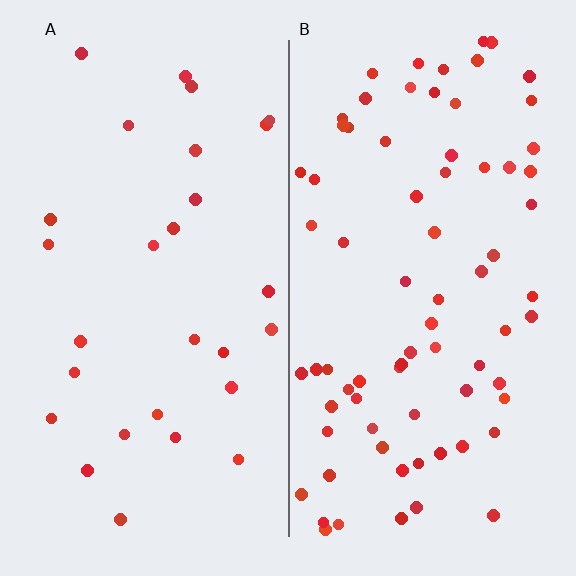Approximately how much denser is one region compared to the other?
Approximately 2.7× — region B over region A.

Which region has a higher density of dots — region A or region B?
B (the right).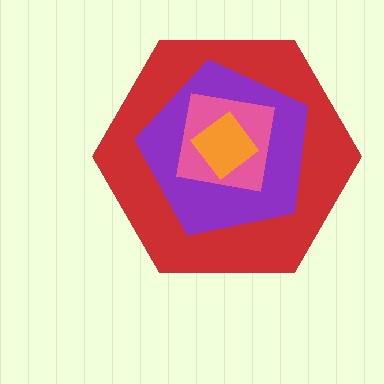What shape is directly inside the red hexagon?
The purple pentagon.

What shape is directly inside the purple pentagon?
The pink square.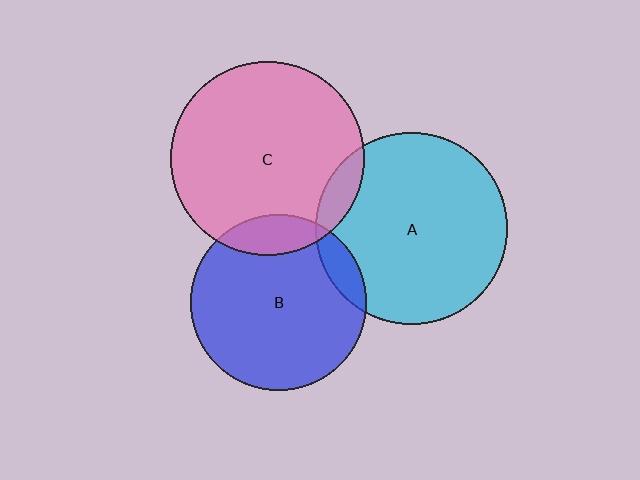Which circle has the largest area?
Circle C (pink).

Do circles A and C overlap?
Yes.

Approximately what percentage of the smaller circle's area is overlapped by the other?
Approximately 10%.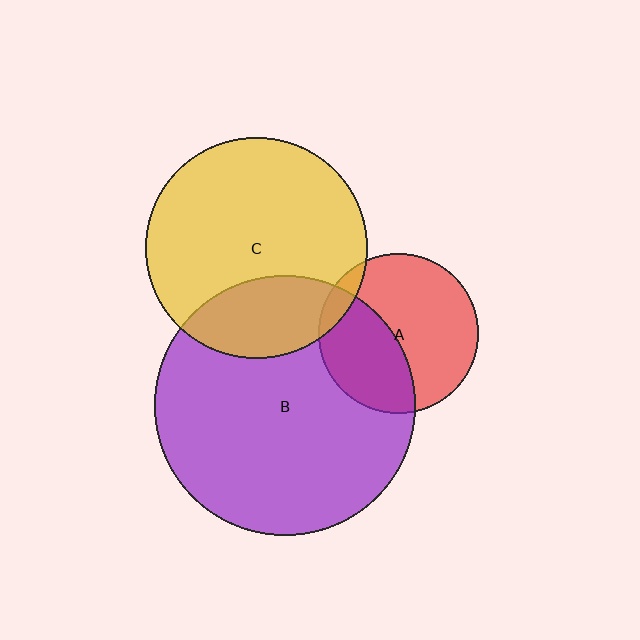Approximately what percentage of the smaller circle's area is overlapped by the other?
Approximately 25%.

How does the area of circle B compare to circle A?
Approximately 2.6 times.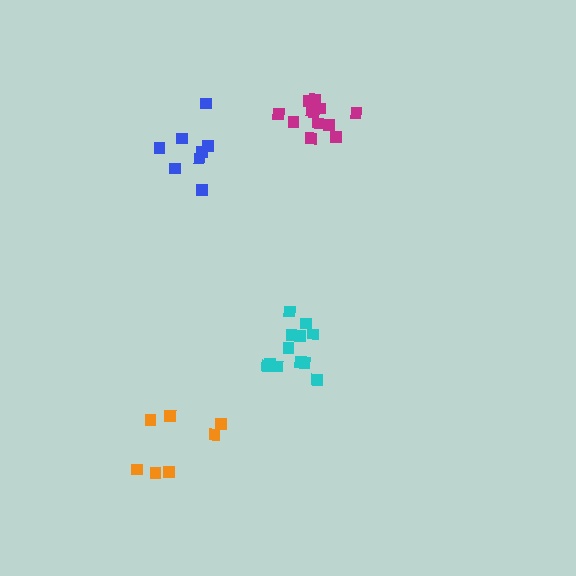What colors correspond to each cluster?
The clusters are colored: cyan, orange, blue, magenta.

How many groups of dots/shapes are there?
There are 4 groups.